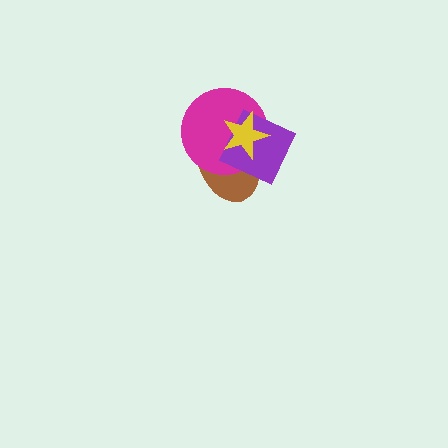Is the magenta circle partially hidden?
Yes, it is partially covered by another shape.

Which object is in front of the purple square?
The yellow star is in front of the purple square.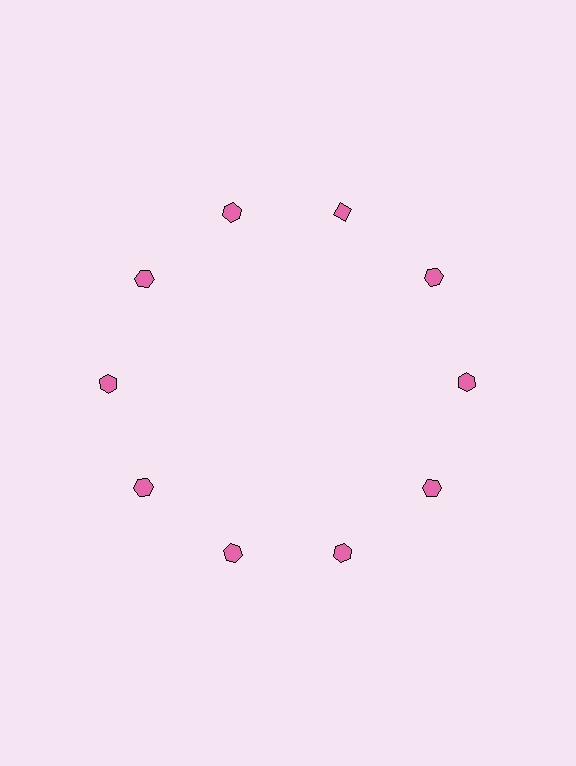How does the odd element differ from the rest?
It has a different shape: diamond instead of hexagon.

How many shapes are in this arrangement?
There are 10 shapes arranged in a ring pattern.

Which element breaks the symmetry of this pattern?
The pink diamond at roughly the 1 o'clock position breaks the symmetry. All other shapes are pink hexagons.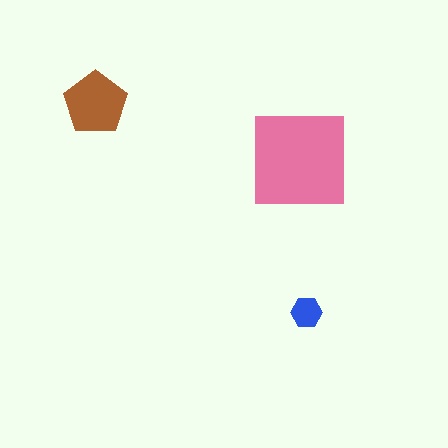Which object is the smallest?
The blue hexagon.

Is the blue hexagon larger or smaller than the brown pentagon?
Smaller.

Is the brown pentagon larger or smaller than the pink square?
Smaller.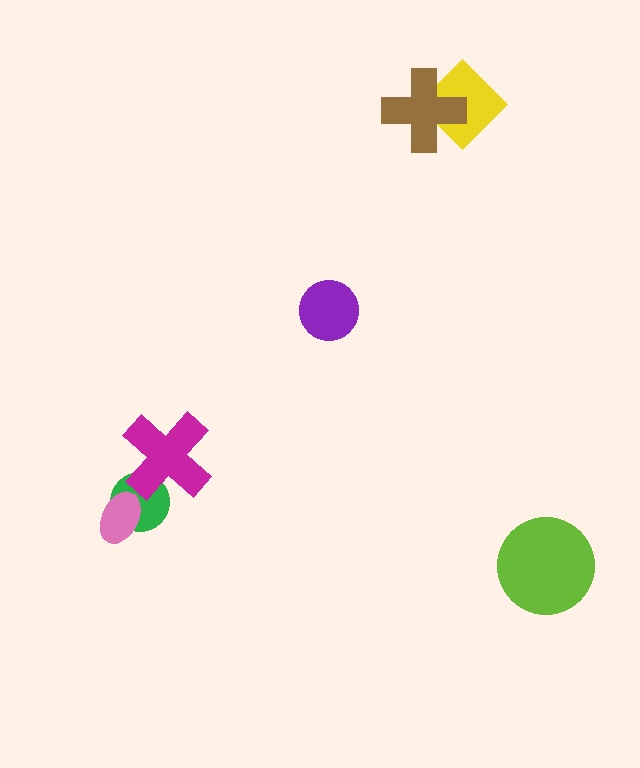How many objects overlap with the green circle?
2 objects overlap with the green circle.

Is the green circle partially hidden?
Yes, it is partially covered by another shape.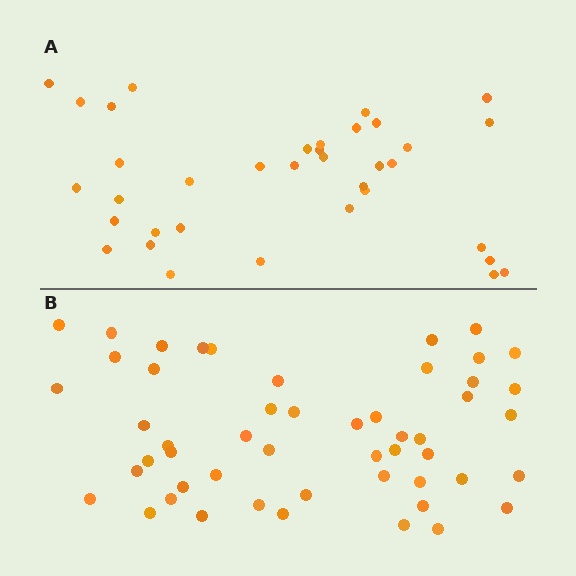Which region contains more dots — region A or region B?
Region B (the bottom region) has more dots.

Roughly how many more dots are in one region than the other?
Region B has approximately 15 more dots than region A.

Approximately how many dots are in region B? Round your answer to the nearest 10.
About 50 dots. (The exact count is 51, which rounds to 50.)